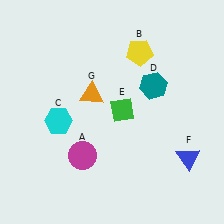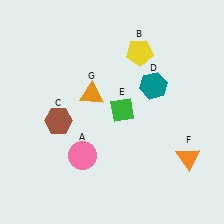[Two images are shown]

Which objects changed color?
A changed from magenta to pink. C changed from cyan to brown. F changed from blue to orange.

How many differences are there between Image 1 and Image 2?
There are 3 differences between the two images.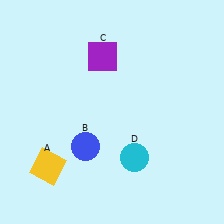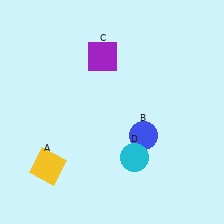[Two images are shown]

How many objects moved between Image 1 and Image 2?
1 object moved between the two images.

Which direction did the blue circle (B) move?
The blue circle (B) moved right.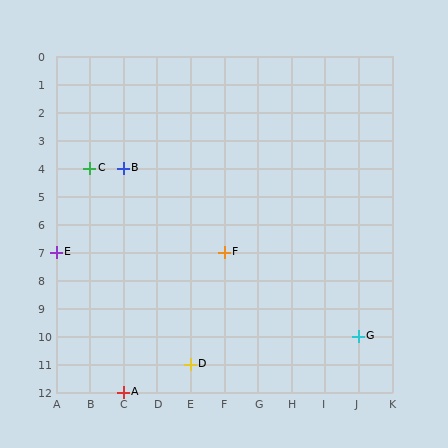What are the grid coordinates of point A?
Point A is at grid coordinates (C, 12).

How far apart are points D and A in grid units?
Points D and A are 2 columns and 1 row apart (about 2.2 grid units diagonally).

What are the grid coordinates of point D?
Point D is at grid coordinates (E, 11).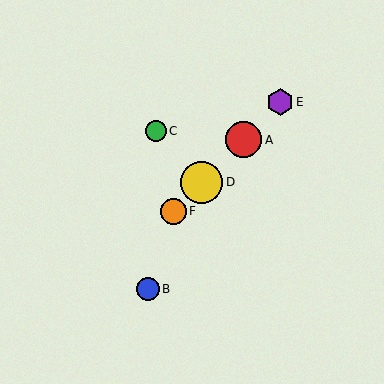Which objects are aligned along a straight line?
Objects A, D, E, F are aligned along a straight line.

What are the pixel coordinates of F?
Object F is at (173, 211).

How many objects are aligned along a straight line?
4 objects (A, D, E, F) are aligned along a straight line.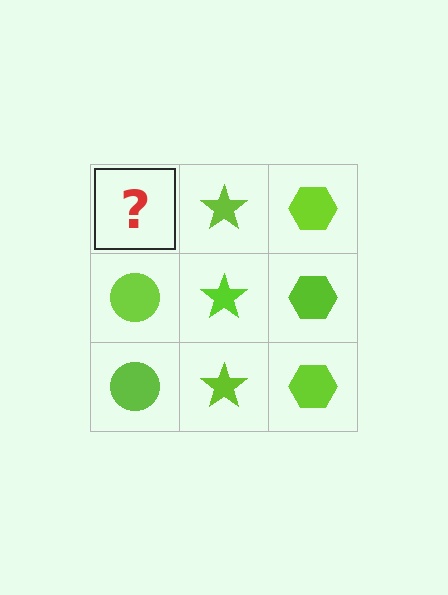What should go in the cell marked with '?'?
The missing cell should contain a lime circle.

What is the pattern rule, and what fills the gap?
The rule is that each column has a consistent shape. The gap should be filled with a lime circle.